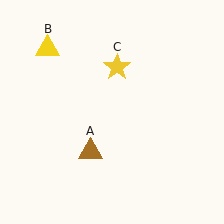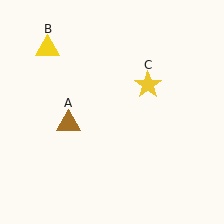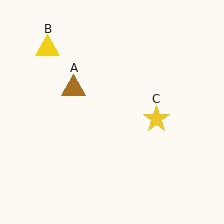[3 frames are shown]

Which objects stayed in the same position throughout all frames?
Yellow triangle (object B) remained stationary.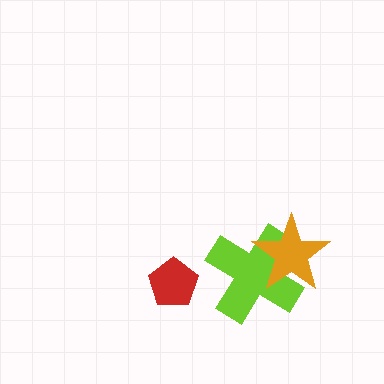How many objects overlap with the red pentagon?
0 objects overlap with the red pentagon.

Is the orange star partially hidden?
No, no other shape covers it.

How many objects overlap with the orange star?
1 object overlaps with the orange star.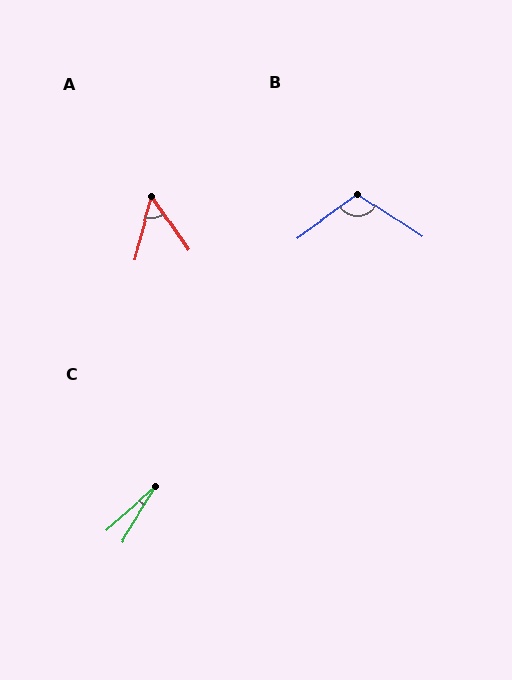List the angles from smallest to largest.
C (17°), A (50°), B (110°).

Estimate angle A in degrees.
Approximately 50 degrees.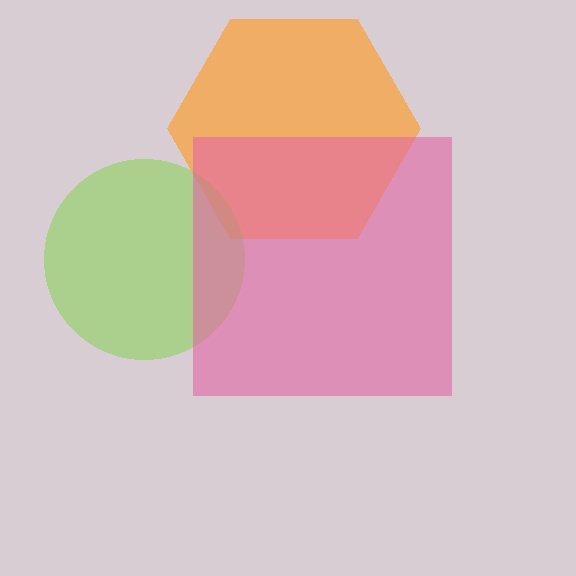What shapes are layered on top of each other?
The layered shapes are: an orange hexagon, a lime circle, a pink square.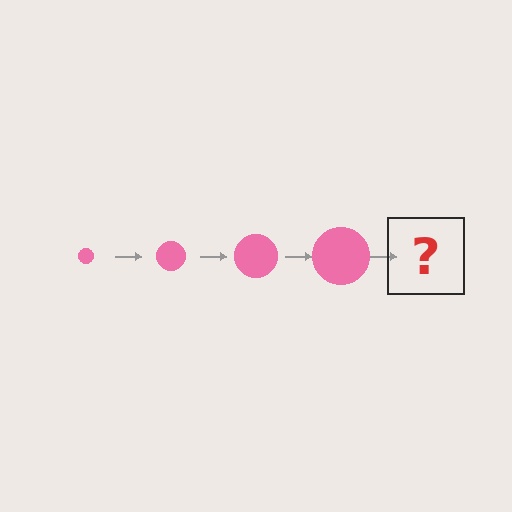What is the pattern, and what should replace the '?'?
The pattern is that the circle gets progressively larger each step. The '?' should be a pink circle, larger than the previous one.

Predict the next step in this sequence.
The next step is a pink circle, larger than the previous one.